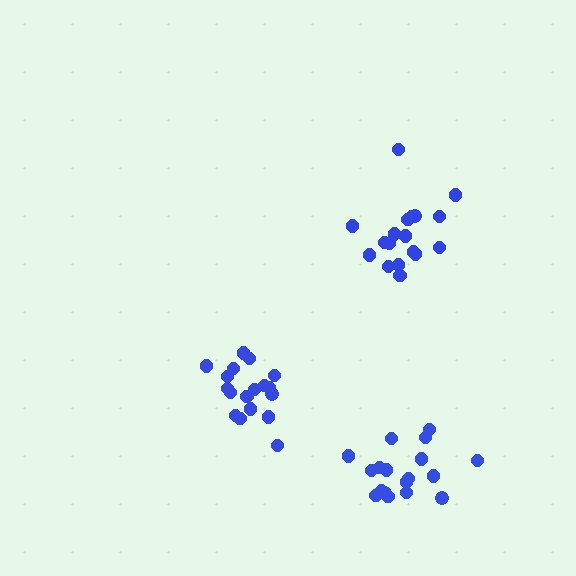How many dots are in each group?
Group 1: 18 dots, Group 2: 18 dots, Group 3: 18 dots (54 total).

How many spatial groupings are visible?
There are 3 spatial groupings.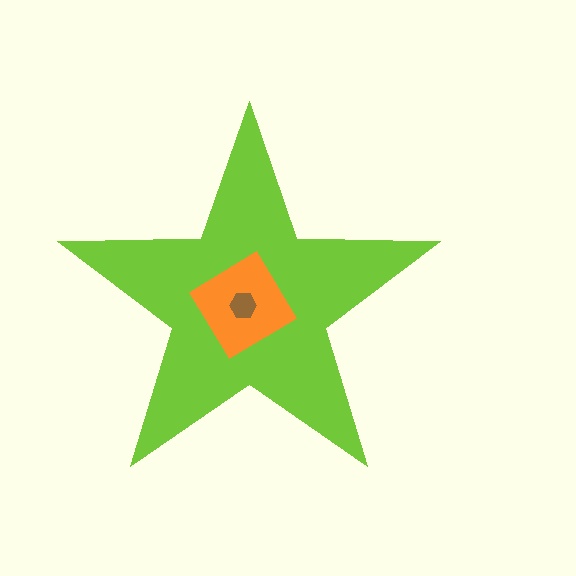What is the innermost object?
The brown hexagon.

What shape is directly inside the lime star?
The orange diamond.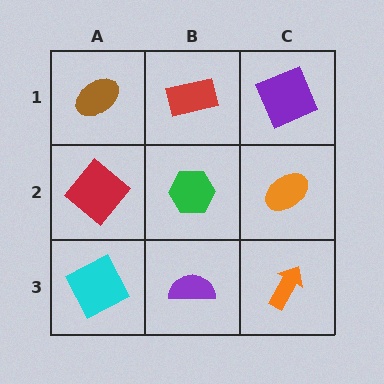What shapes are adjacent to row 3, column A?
A red diamond (row 2, column A), a purple semicircle (row 3, column B).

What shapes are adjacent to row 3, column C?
An orange ellipse (row 2, column C), a purple semicircle (row 3, column B).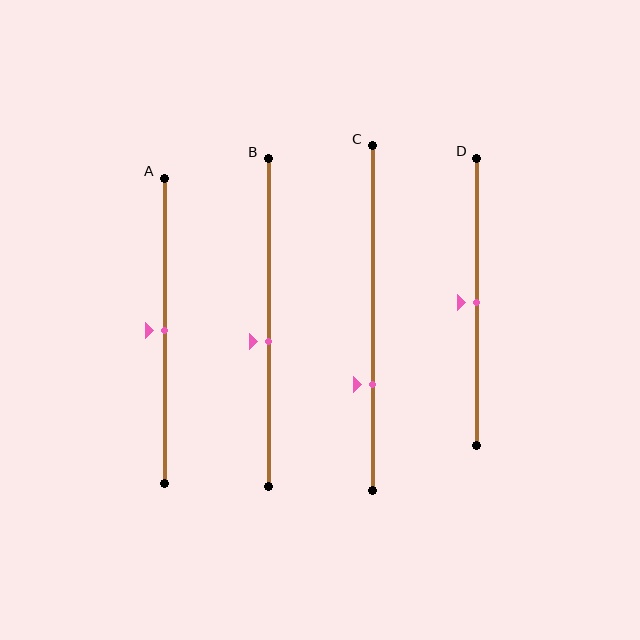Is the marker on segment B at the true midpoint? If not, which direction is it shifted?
No, the marker on segment B is shifted downward by about 6% of the segment length.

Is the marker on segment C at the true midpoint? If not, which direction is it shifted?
No, the marker on segment C is shifted downward by about 19% of the segment length.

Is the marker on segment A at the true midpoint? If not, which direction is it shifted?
Yes, the marker on segment A is at the true midpoint.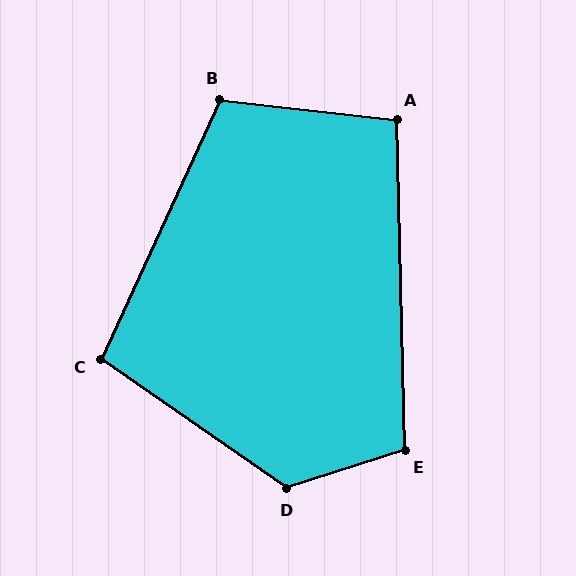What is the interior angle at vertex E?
Approximately 106 degrees (obtuse).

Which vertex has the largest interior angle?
D, at approximately 128 degrees.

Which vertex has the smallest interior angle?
A, at approximately 98 degrees.